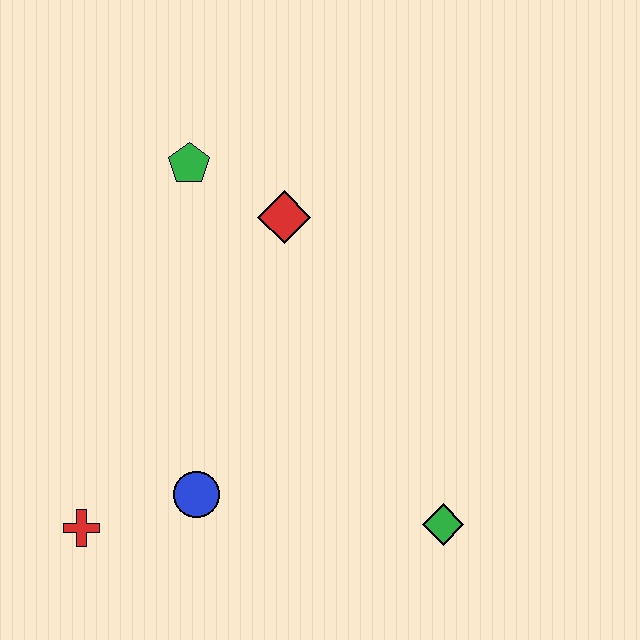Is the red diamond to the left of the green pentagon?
No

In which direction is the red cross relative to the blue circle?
The red cross is to the left of the blue circle.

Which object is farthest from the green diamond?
The green pentagon is farthest from the green diamond.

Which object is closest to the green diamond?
The blue circle is closest to the green diamond.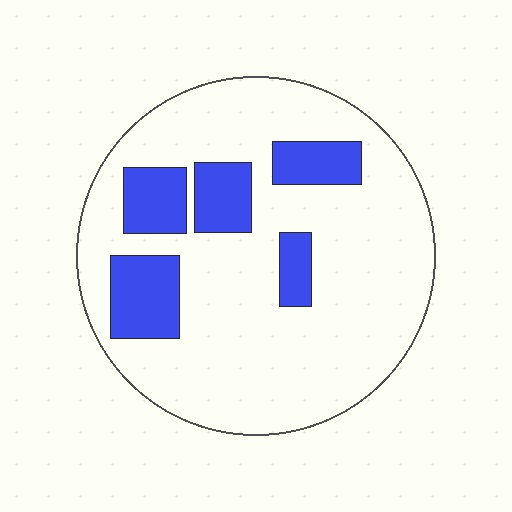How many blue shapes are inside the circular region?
5.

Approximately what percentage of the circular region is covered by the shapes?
Approximately 20%.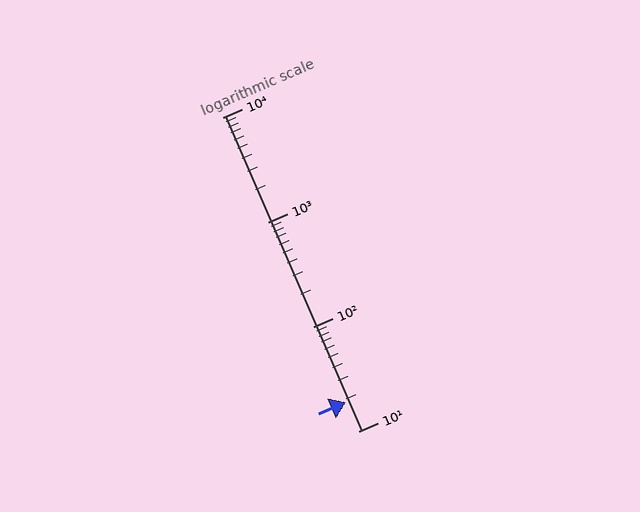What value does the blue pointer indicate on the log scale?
The pointer indicates approximately 19.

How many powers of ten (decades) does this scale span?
The scale spans 3 decades, from 10 to 10000.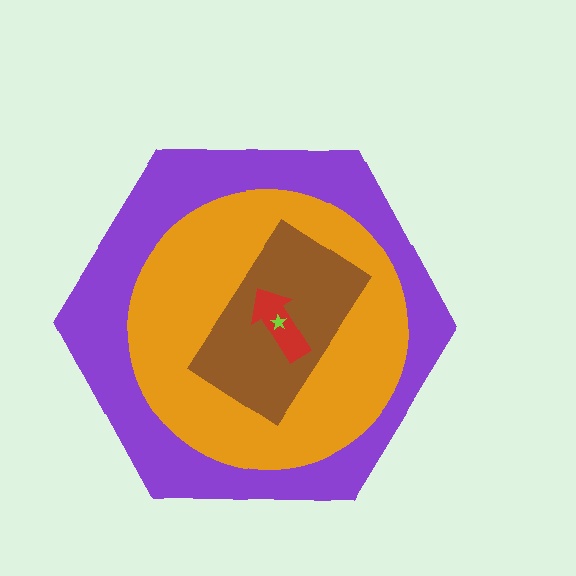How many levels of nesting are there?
5.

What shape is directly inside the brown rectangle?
The red arrow.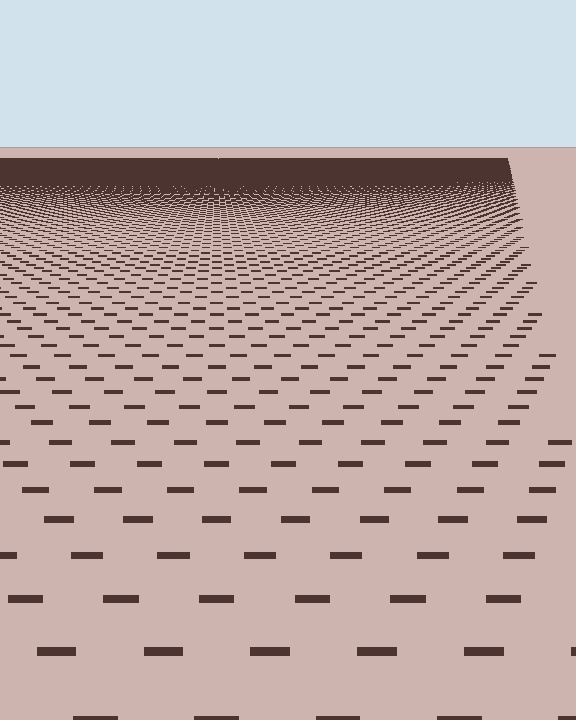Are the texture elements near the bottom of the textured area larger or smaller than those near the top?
Larger. Near the bottom, elements are closer to the viewer and appear at a bigger on-screen size.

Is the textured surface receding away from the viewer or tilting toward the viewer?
The surface is receding away from the viewer. Texture elements get smaller and denser toward the top.